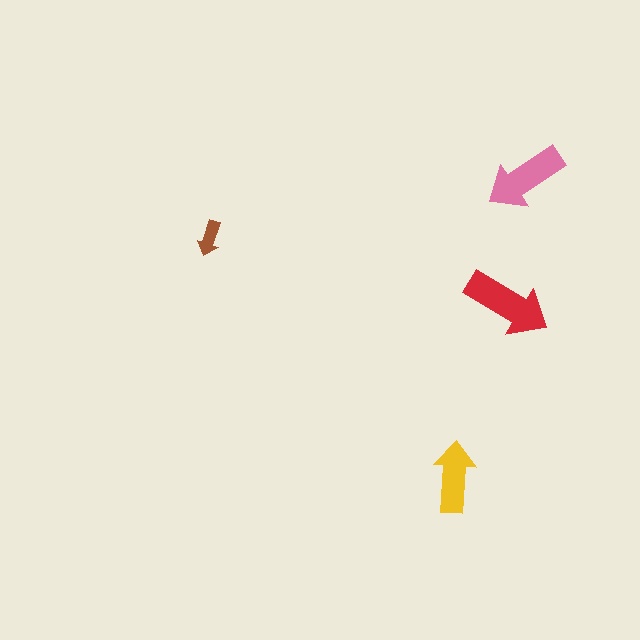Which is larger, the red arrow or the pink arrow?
The red one.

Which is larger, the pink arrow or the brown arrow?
The pink one.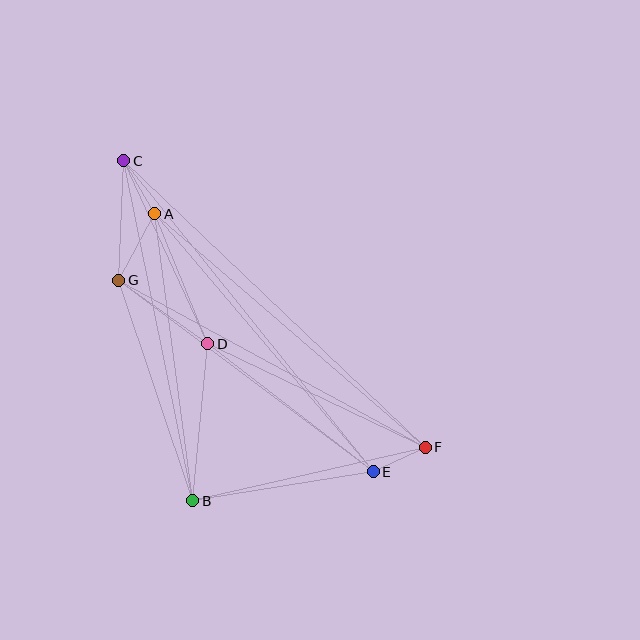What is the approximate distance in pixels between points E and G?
The distance between E and G is approximately 318 pixels.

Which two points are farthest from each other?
Points C and F are farthest from each other.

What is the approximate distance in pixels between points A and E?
The distance between A and E is approximately 338 pixels.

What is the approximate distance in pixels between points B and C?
The distance between B and C is approximately 347 pixels.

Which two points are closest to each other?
Points E and F are closest to each other.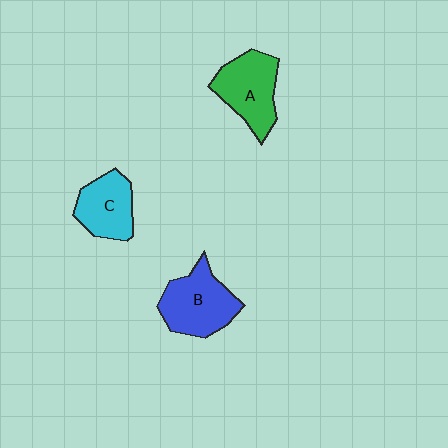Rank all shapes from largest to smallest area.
From largest to smallest: B (blue), A (green), C (cyan).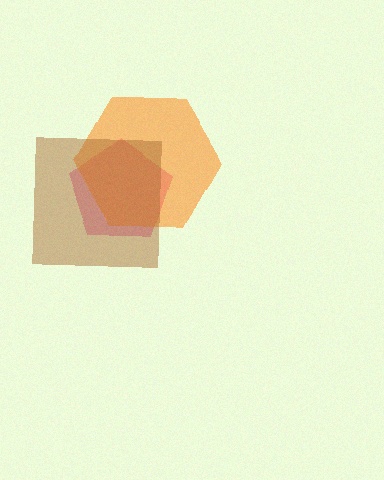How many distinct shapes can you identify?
There are 3 distinct shapes: a pink pentagon, an orange hexagon, a brown square.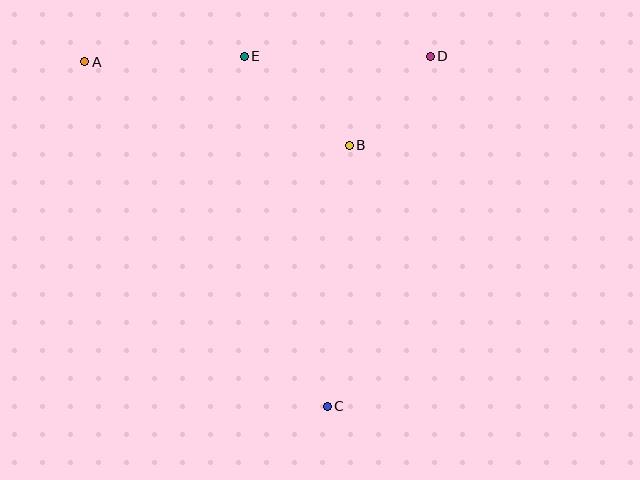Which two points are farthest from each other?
Points A and C are farthest from each other.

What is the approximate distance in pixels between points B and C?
The distance between B and C is approximately 262 pixels.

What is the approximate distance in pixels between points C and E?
The distance between C and E is approximately 359 pixels.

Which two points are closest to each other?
Points B and D are closest to each other.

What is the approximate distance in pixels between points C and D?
The distance between C and D is approximately 365 pixels.